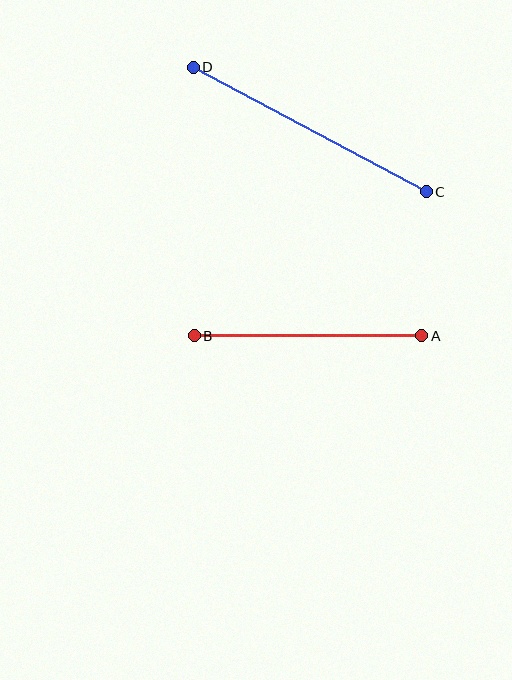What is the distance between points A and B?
The distance is approximately 227 pixels.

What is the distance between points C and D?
The distance is approximately 264 pixels.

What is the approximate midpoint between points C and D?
The midpoint is at approximately (310, 129) pixels.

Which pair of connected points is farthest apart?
Points C and D are farthest apart.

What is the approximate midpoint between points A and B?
The midpoint is at approximately (308, 336) pixels.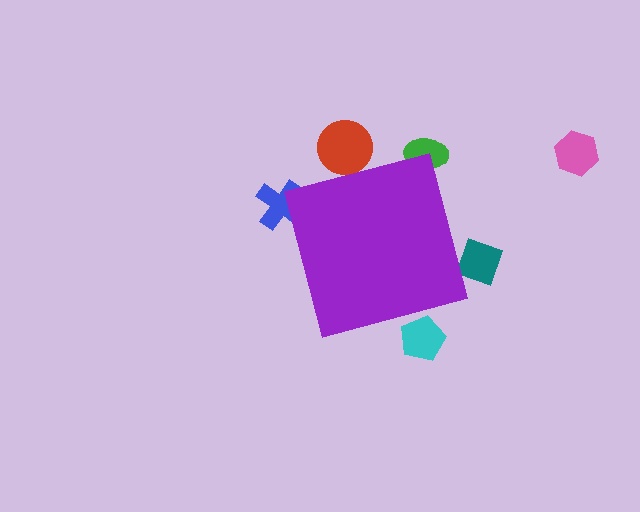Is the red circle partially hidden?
Yes, the red circle is partially hidden behind the purple square.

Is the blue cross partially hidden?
Yes, the blue cross is partially hidden behind the purple square.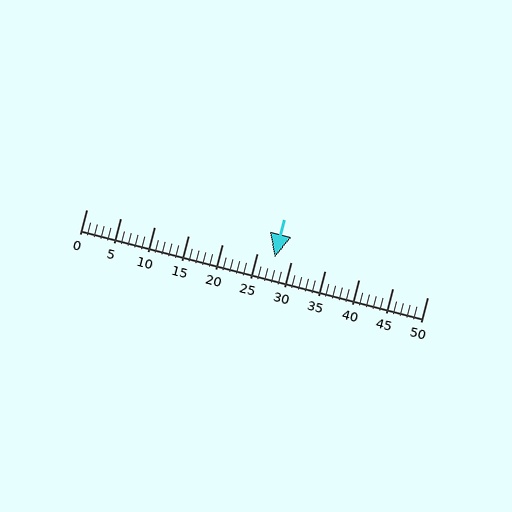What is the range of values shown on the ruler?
The ruler shows values from 0 to 50.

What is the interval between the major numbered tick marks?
The major tick marks are spaced 5 units apart.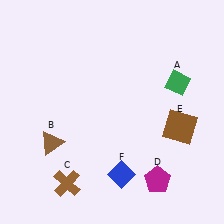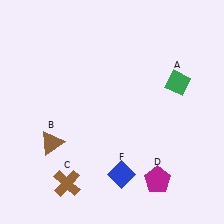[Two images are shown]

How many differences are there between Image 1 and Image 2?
There is 1 difference between the two images.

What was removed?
The brown square (E) was removed in Image 2.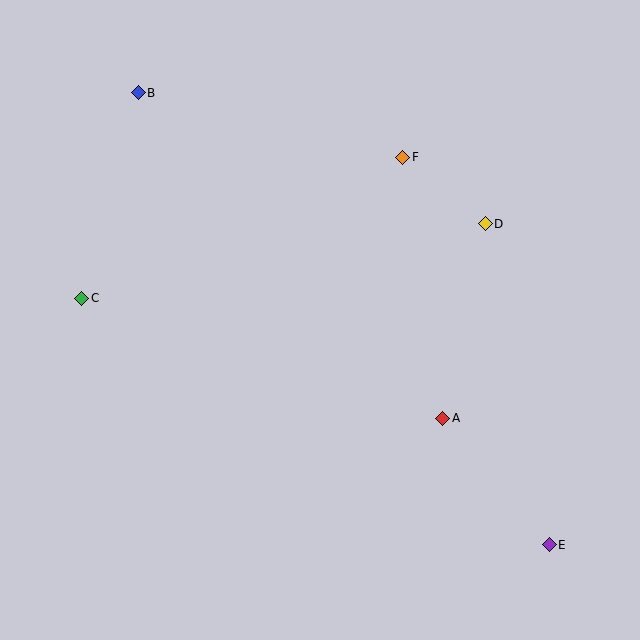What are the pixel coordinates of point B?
Point B is at (138, 93).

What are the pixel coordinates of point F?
Point F is at (403, 157).